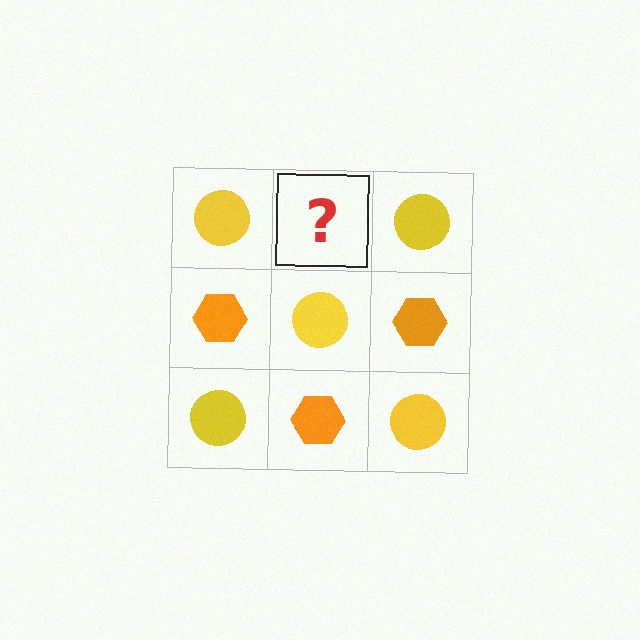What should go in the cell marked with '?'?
The missing cell should contain an orange hexagon.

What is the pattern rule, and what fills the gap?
The rule is that it alternates yellow circle and orange hexagon in a checkerboard pattern. The gap should be filled with an orange hexagon.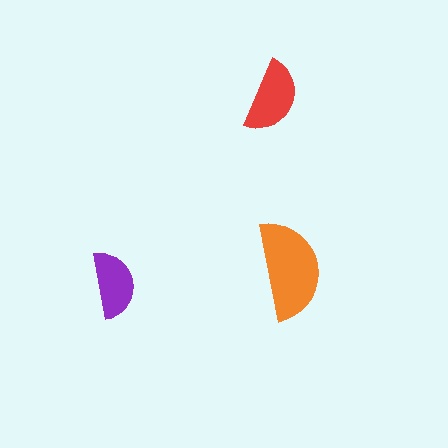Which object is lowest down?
The purple semicircle is bottommost.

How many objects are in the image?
There are 3 objects in the image.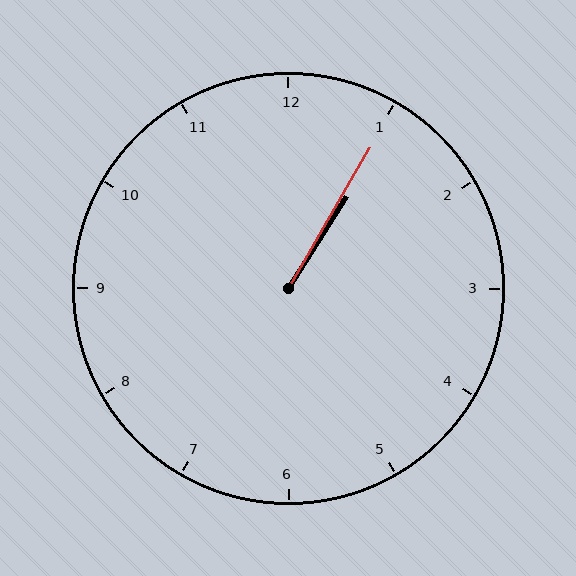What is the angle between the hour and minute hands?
Approximately 2 degrees.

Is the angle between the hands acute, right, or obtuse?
It is acute.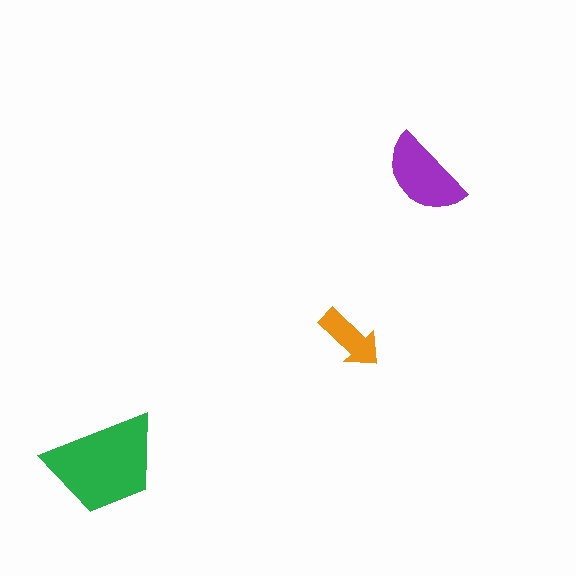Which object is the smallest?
The orange arrow.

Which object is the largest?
The green trapezoid.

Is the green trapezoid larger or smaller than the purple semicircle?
Larger.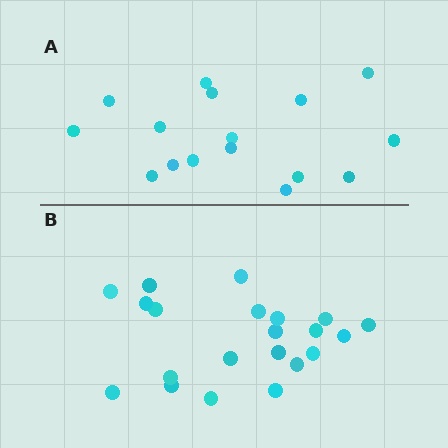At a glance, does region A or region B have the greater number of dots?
Region B (the bottom region) has more dots.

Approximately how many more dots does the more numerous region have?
Region B has about 5 more dots than region A.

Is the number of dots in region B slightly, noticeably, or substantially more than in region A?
Region B has noticeably more, but not dramatically so. The ratio is roughly 1.3 to 1.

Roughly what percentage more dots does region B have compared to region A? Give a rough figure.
About 30% more.